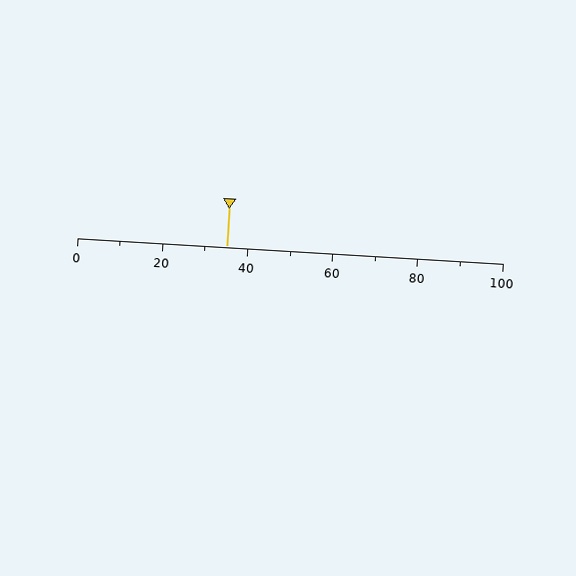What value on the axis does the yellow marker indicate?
The marker indicates approximately 35.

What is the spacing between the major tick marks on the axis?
The major ticks are spaced 20 apart.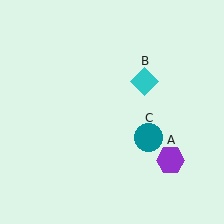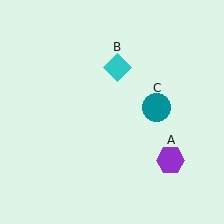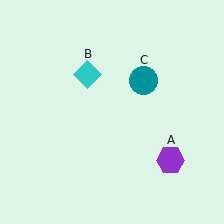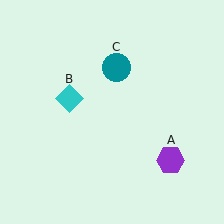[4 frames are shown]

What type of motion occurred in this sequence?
The cyan diamond (object B), teal circle (object C) rotated counterclockwise around the center of the scene.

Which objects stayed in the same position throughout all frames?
Purple hexagon (object A) remained stationary.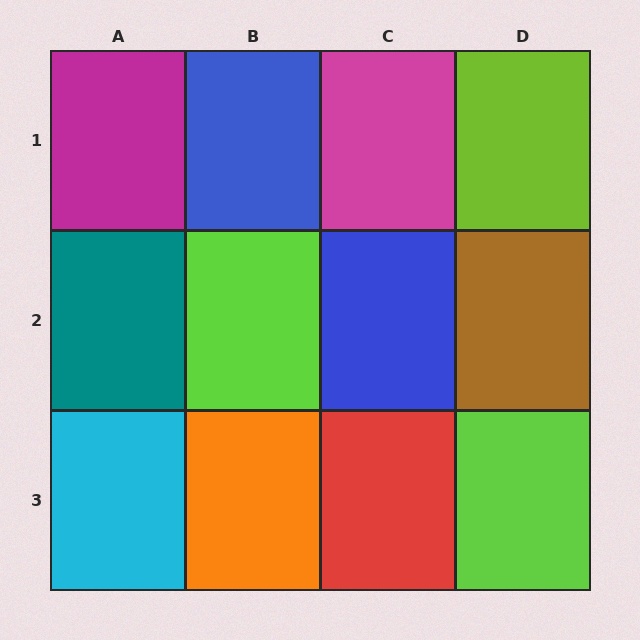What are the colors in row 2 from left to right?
Teal, lime, blue, brown.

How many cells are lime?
3 cells are lime.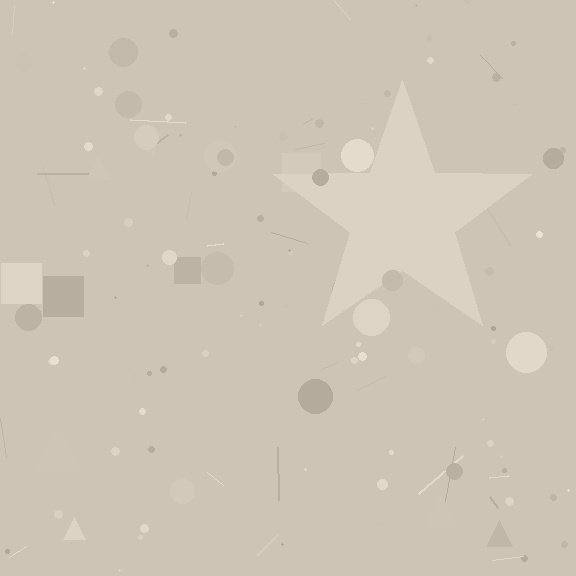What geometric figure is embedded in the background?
A star is embedded in the background.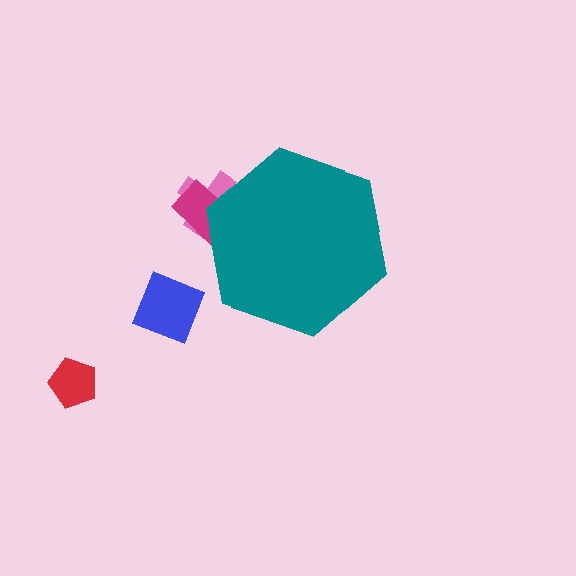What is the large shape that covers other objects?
A teal hexagon.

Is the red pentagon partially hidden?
No, the red pentagon is fully visible.